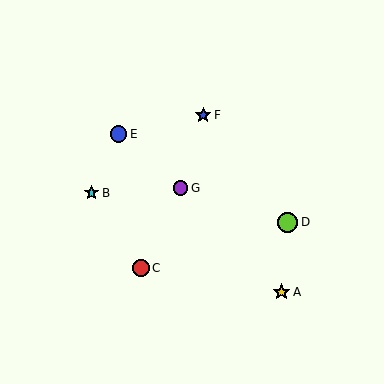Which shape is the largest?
The lime circle (labeled D) is the largest.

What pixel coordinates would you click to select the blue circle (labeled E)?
Click at (119, 134) to select the blue circle E.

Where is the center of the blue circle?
The center of the blue circle is at (119, 134).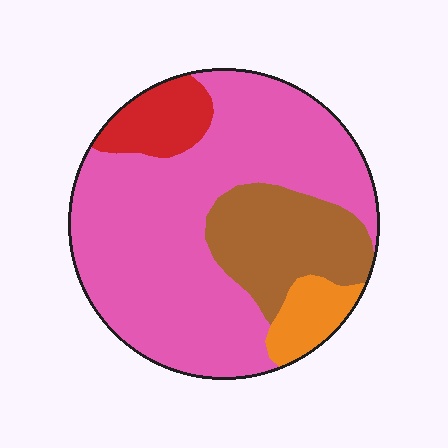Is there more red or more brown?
Brown.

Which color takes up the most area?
Pink, at roughly 65%.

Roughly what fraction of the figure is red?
Red covers around 10% of the figure.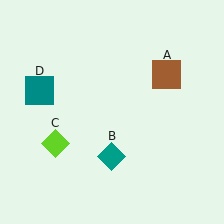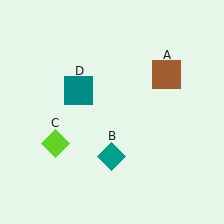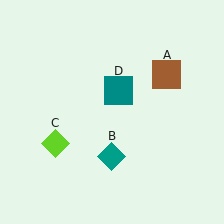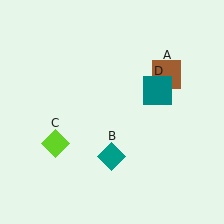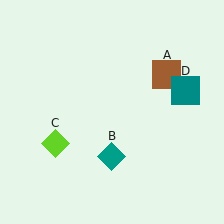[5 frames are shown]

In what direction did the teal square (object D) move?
The teal square (object D) moved right.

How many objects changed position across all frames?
1 object changed position: teal square (object D).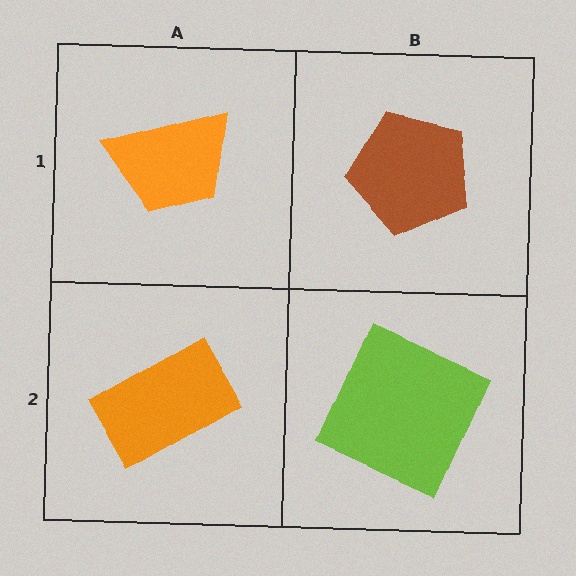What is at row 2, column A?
An orange rectangle.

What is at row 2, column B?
A lime square.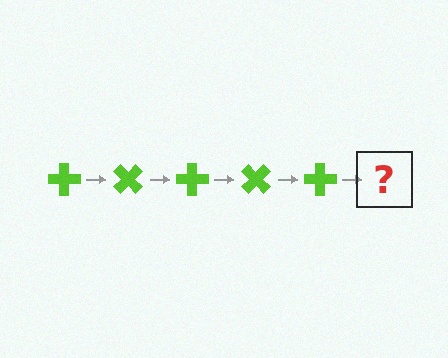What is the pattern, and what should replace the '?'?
The pattern is that the cross rotates 45 degrees each step. The '?' should be a lime cross rotated 225 degrees.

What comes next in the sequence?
The next element should be a lime cross rotated 225 degrees.